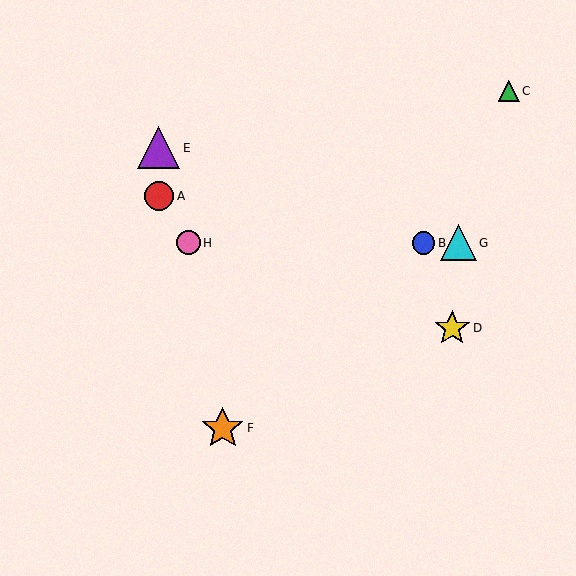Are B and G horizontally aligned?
Yes, both are at y≈243.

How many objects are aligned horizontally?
3 objects (B, G, H) are aligned horizontally.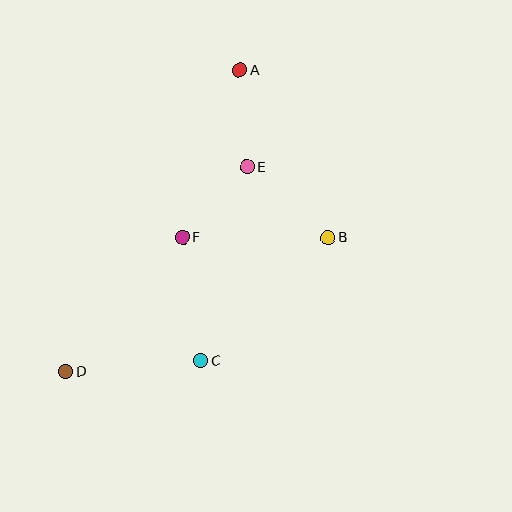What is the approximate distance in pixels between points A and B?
The distance between A and B is approximately 189 pixels.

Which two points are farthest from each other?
Points A and D are farthest from each other.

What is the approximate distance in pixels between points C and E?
The distance between C and E is approximately 199 pixels.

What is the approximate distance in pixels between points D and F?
The distance between D and F is approximately 178 pixels.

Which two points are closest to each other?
Points E and F are closest to each other.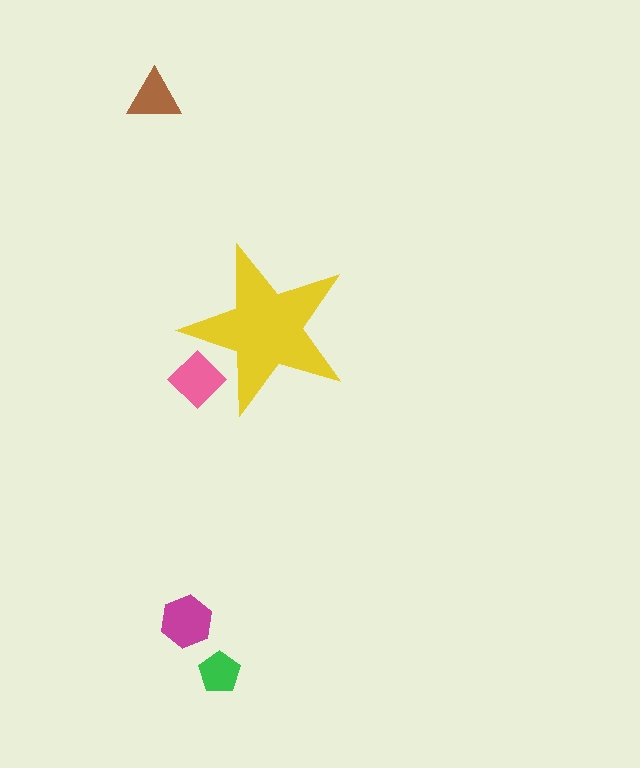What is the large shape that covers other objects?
A yellow star.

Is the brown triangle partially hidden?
No, the brown triangle is fully visible.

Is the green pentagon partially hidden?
No, the green pentagon is fully visible.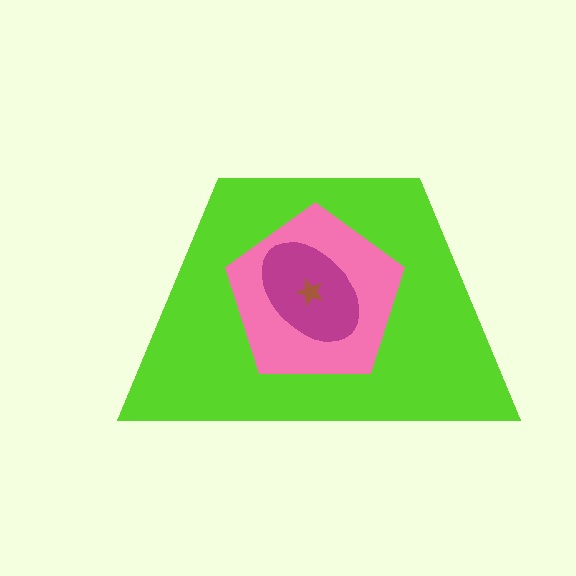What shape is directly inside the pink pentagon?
The magenta ellipse.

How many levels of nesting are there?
4.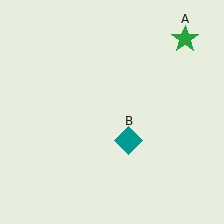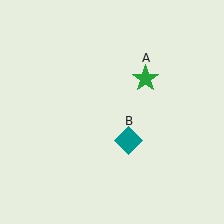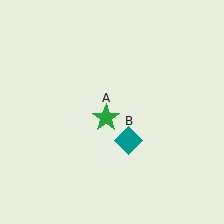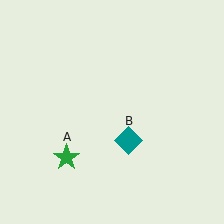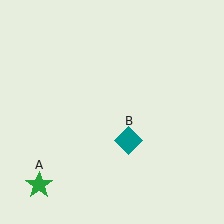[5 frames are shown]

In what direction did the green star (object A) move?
The green star (object A) moved down and to the left.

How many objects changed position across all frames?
1 object changed position: green star (object A).